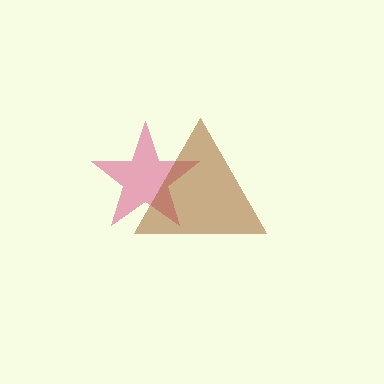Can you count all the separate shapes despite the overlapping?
Yes, there are 2 separate shapes.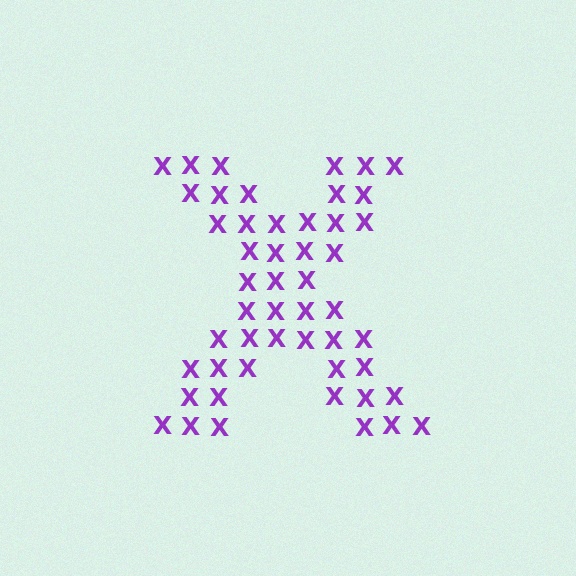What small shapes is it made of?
It is made of small letter X's.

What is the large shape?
The large shape is the letter X.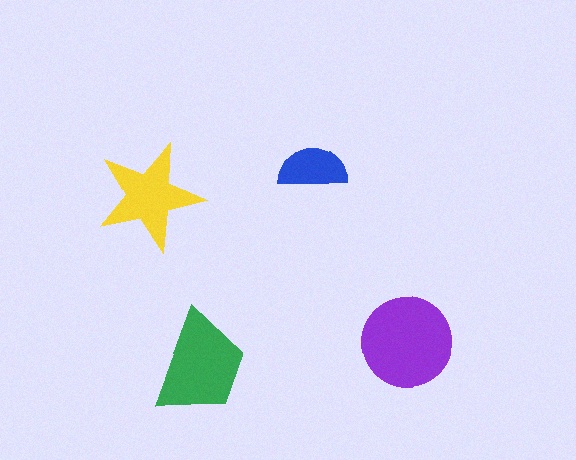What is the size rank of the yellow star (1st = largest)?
3rd.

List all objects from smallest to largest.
The blue semicircle, the yellow star, the green trapezoid, the purple circle.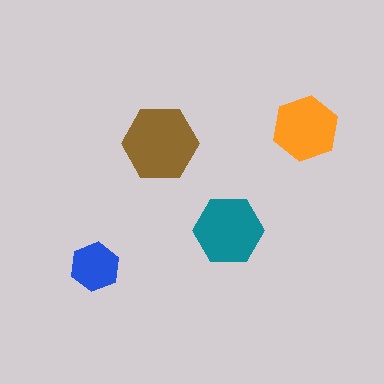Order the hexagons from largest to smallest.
the brown one, the teal one, the orange one, the blue one.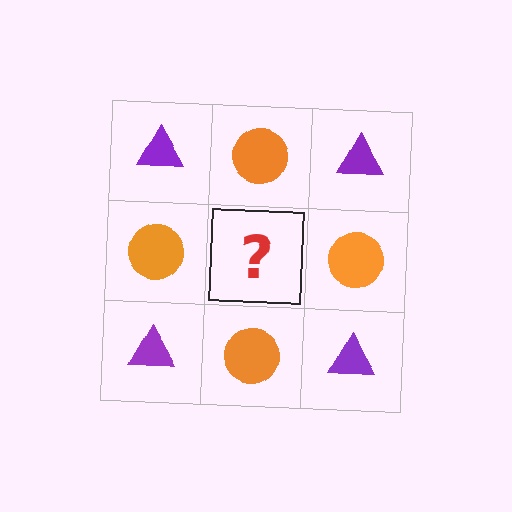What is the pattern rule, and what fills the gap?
The rule is that it alternates purple triangle and orange circle in a checkerboard pattern. The gap should be filled with a purple triangle.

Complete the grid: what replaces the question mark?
The question mark should be replaced with a purple triangle.